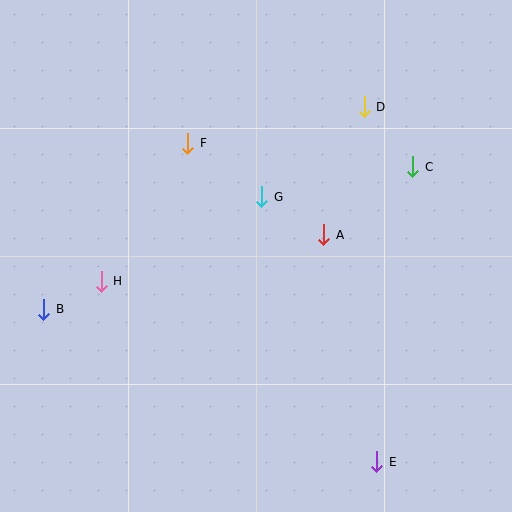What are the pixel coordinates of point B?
Point B is at (44, 310).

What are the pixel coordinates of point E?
Point E is at (377, 462).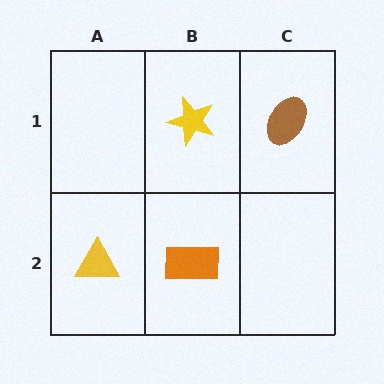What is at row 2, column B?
An orange rectangle.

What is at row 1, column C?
A brown ellipse.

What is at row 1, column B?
A yellow star.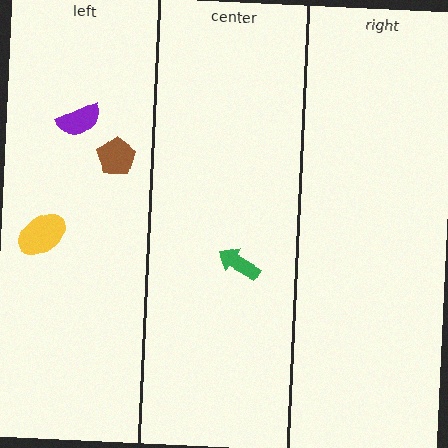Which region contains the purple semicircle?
The left region.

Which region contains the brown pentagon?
The left region.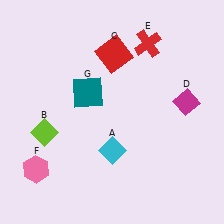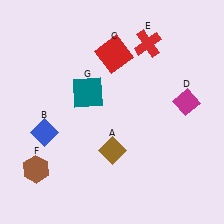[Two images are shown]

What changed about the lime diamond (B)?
In Image 1, B is lime. In Image 2, it changed to blue.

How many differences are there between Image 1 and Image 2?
There are 3 differences between the two images.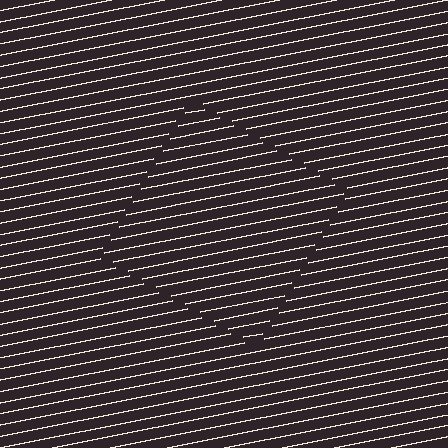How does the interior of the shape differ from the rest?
The interior of the shape contains the same grating, shifted by half a period — the contour is defined by the phase discontinuity where line-ends from the inner and outer gratings abut.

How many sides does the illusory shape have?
4 sides — the line-ends trace a square.